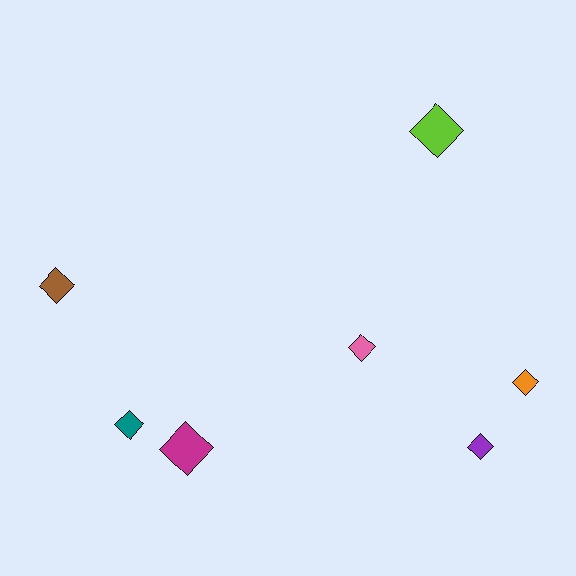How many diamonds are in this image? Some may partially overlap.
There are 7 diamonds.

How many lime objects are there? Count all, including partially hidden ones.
There is 1 lime object.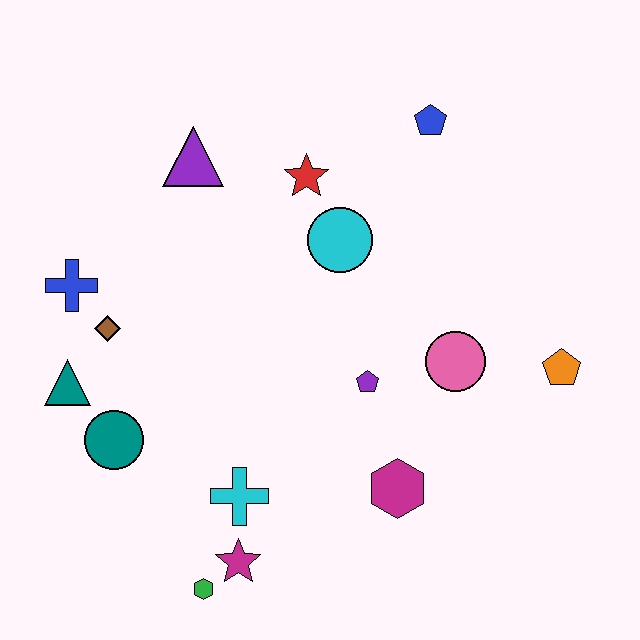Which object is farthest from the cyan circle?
The green hexagon is farthest from the cyan circle.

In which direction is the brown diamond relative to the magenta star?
The brown diamond is above the magenta star.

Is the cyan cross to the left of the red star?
Yes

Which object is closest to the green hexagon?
The magenta star is closest to the green hexagon.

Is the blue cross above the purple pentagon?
Yes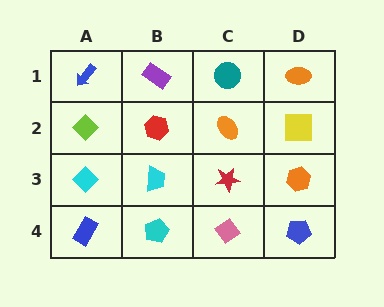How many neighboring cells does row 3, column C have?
4.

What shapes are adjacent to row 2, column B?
A purple rectangle (row 1, column B), a cyan trapezoid (row 3, column B), a lime diamond (row 2, column A), an orange ellipse (row 2, column C).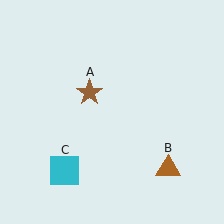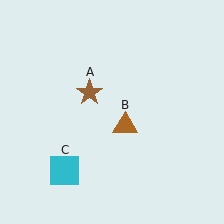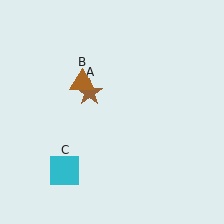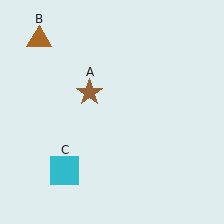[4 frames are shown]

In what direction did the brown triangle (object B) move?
The brown triangle (object B) moved up and to the left.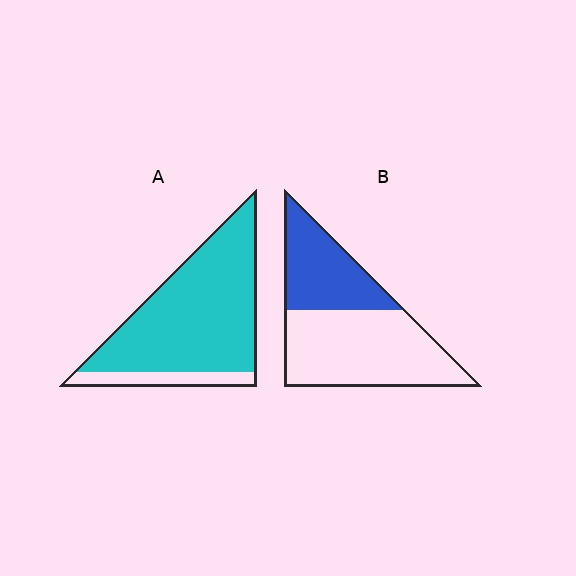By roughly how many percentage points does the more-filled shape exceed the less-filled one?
By roughly 50 percentage points (A over B).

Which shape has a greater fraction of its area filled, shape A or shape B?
Shape A.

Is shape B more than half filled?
No.